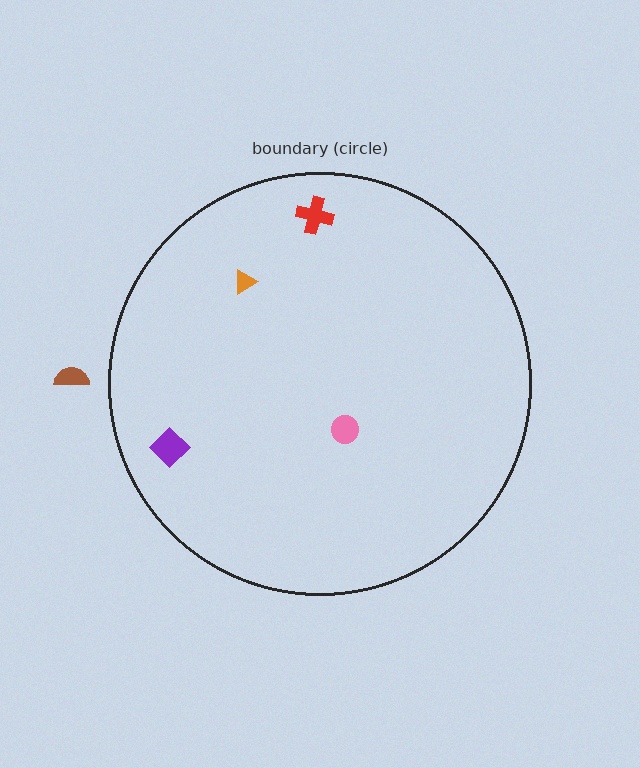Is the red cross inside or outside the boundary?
Inside.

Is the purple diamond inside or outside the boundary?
Inside.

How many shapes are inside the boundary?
4 inside, 1 outside.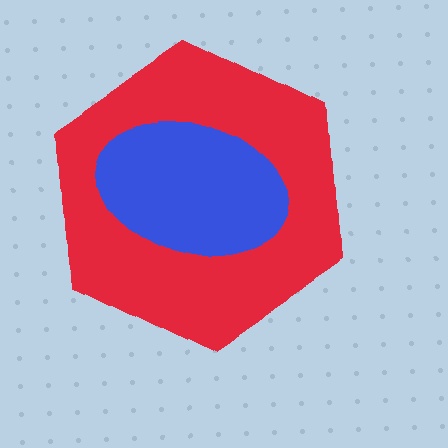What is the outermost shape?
The red hexagon.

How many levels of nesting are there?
2.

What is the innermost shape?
The blue ellipse.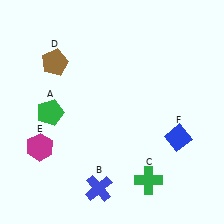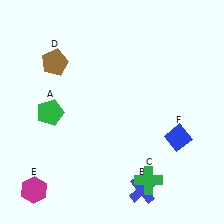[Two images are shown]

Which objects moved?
The objects that moved are: the blue cross (B), the magenta hexagon (E).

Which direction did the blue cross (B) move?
The blue cross (B) moved right.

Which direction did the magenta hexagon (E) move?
The magenta hexagon (E) moved down.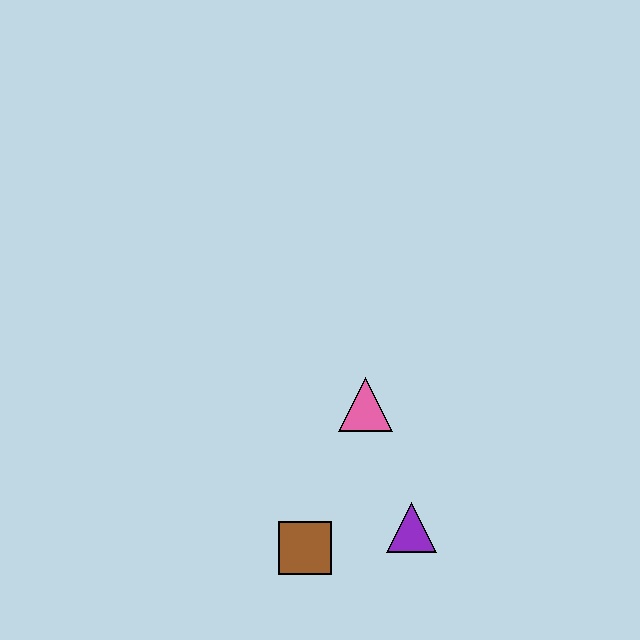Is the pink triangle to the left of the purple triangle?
Yes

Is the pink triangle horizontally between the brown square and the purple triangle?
Yes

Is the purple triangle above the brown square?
Yes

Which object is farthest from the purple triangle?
The pink triangle is farthest from the purple triangle.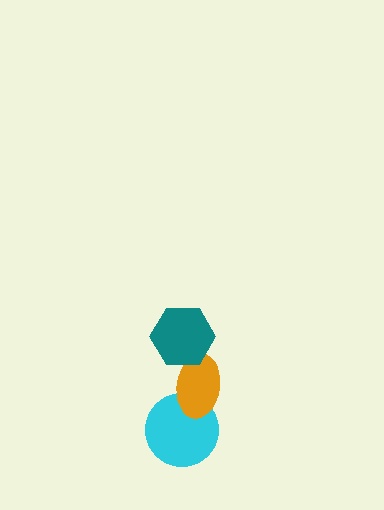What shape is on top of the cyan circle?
The orange ellipse is on top of the cyan circle.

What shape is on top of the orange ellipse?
The teal hexagon is on top of the orange ellipse.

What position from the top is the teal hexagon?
The teal hexagon is 1st from the top.